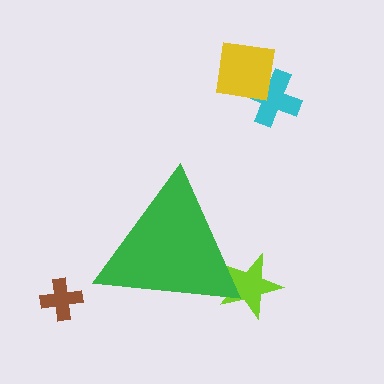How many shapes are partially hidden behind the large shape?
1 shape is partially hidden.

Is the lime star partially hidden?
Yes, the lime star is partially hidden behind the green triangle.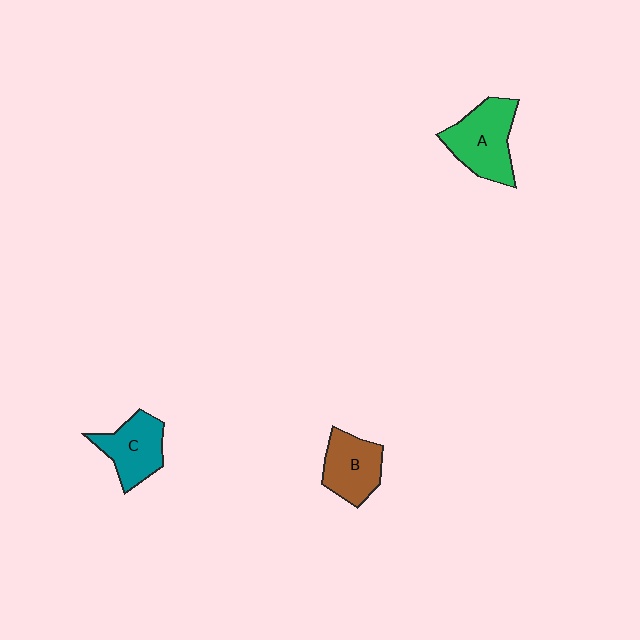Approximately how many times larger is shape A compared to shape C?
Approximately 1.2 times.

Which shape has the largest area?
Shape A (green).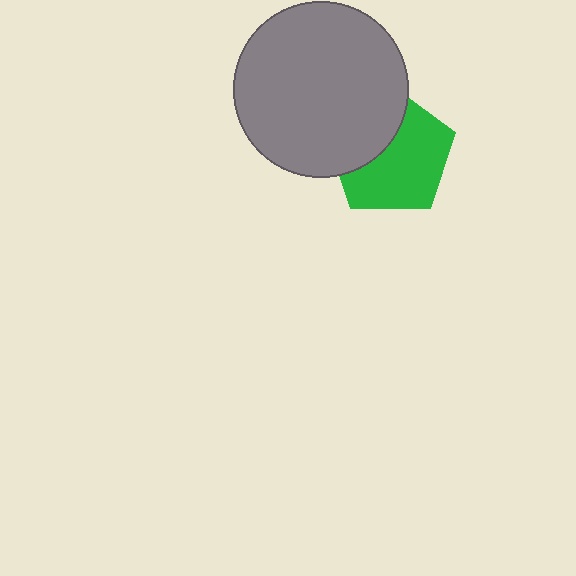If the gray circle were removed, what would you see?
You would see the complete green pentagon.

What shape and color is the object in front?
The object in front is a gray circle.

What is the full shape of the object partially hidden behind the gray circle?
The partially hidden object is a green pentagon.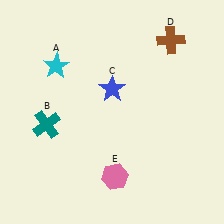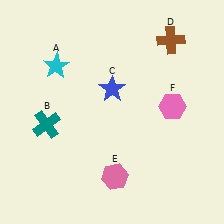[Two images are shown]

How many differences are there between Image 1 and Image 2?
There is 1 difference between the two images.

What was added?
A pink hexagon (F) was added in Image 2.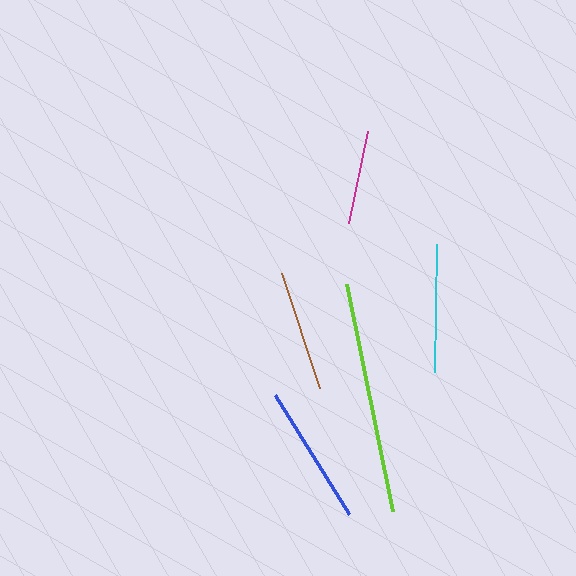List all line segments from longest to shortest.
From longest to shortest: lime, blue, cyan, brown, magenta.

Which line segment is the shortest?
The magenta line is the shortest at approximately 94 pixels.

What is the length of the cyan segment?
The cyan segment is approximately 129 pixels long.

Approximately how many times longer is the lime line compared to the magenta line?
The lime line is approximately 2.5 times the length of the magenta line.